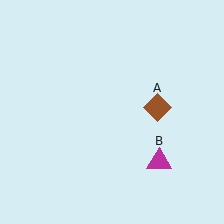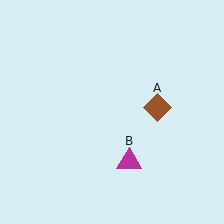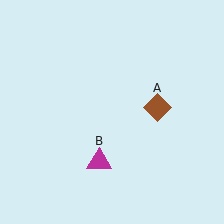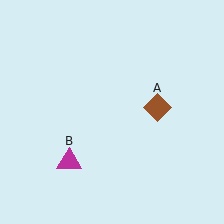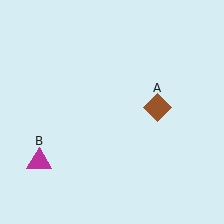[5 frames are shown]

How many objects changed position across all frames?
1 object changed position: magenta triangle (object B).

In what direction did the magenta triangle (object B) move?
The magenta triangle (object B) moved left.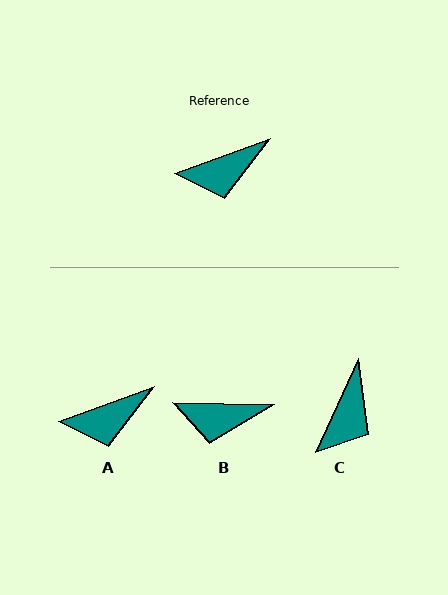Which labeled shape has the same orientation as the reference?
A.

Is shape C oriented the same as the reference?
No, it is off by about 45 degrees.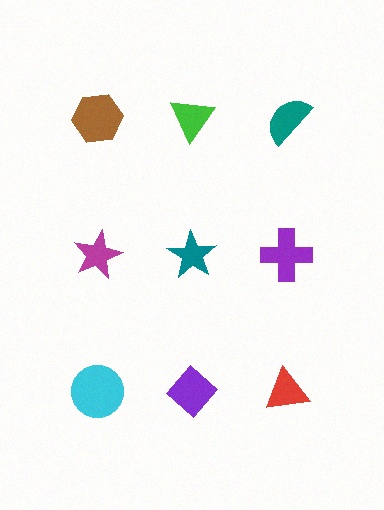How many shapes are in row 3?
3 shapes.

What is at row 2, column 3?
A purple cross.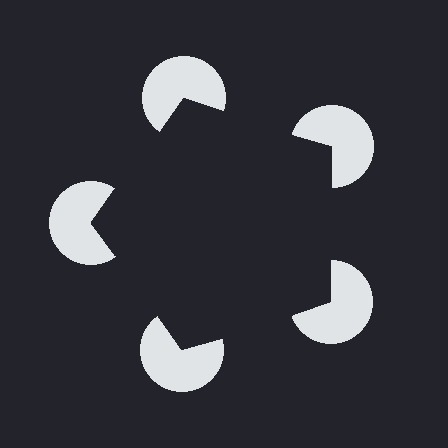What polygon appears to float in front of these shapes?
An illusory pentagon — its edges are inferred from the aligned wedge cuts in the pac-man discs, not physically drawn.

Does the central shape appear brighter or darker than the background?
It typically appears slightly darker than the background, even though no actual brightness change is drawn.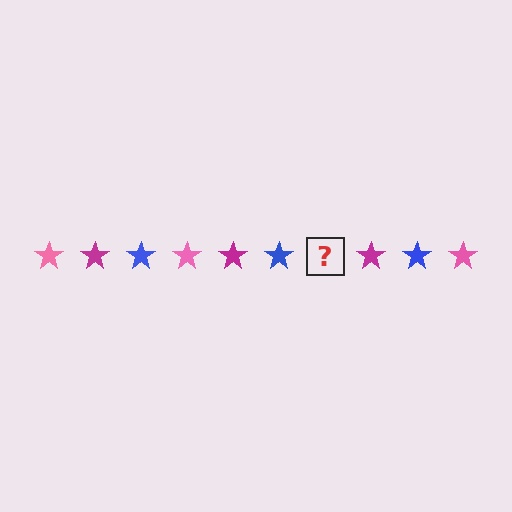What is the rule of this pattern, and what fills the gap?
The rule is that the pattern cycles through pink, magenta, blue stars. The gap should be filled with a pink star.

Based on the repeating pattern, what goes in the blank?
The blank should be a pink star.